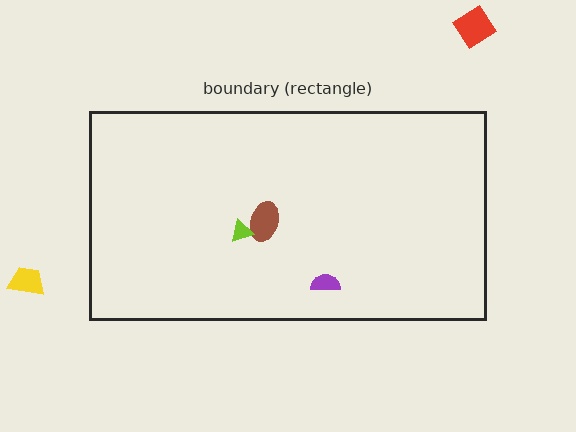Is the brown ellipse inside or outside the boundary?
Inside.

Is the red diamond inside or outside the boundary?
Outside.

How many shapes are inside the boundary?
3 inside, 2 outside.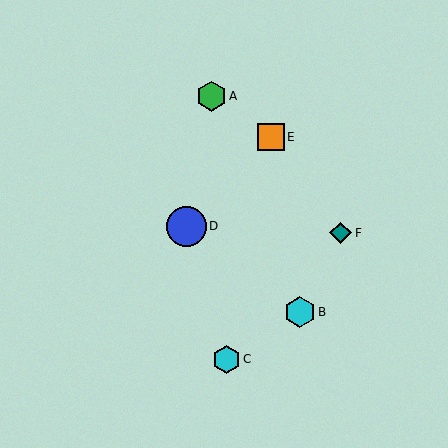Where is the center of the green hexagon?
The center of the green hexagon is at (211, 96).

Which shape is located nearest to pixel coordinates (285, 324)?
The cyan hexagon (labeled B) at (300, 312) is nearest to that location.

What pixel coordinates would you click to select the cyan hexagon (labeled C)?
Click at (226, 359) to select the cyan hexagon C.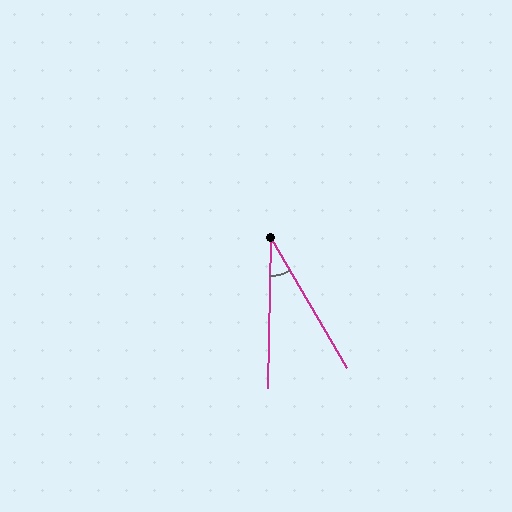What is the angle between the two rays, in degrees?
Approximately 31 degrees.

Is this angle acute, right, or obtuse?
It is acute.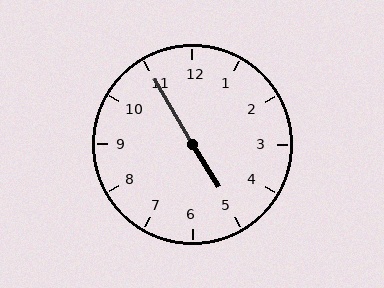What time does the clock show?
4:55.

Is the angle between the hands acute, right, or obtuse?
It is obtuse.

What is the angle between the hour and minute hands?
Approximately 178 degrees.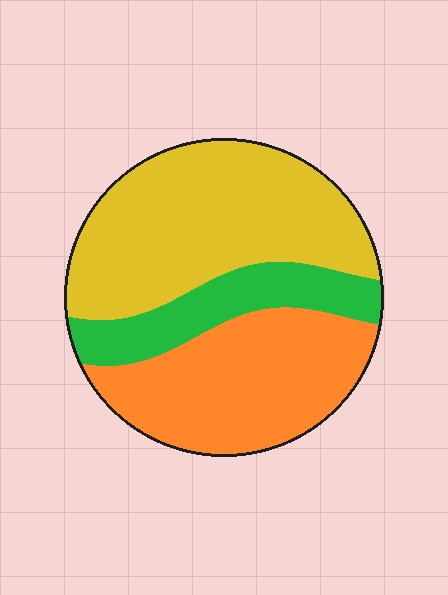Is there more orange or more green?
Orange.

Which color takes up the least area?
Green, at roughly 20%.